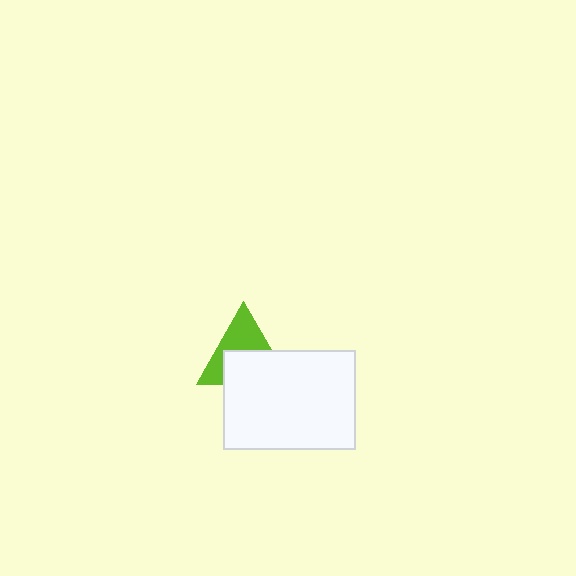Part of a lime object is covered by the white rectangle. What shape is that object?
It is a triangle.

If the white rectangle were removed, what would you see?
You would see the complete lime triangle.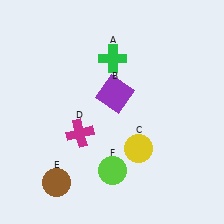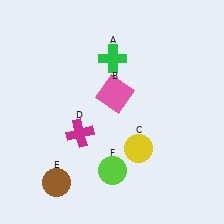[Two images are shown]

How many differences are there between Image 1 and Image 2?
There is 1 difference between the two images.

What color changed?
The square (B) changed from purple in Image 1 to pink in Image 2.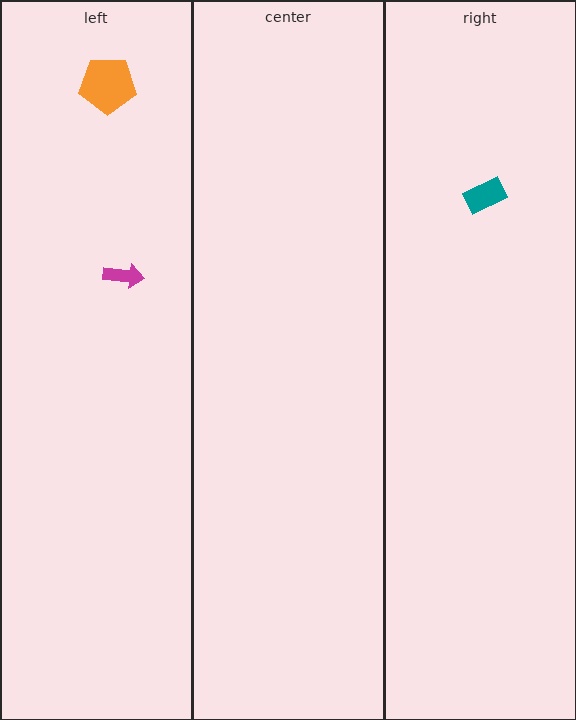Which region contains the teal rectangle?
The right region.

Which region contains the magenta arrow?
The left region.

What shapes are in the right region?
The teal rectangle.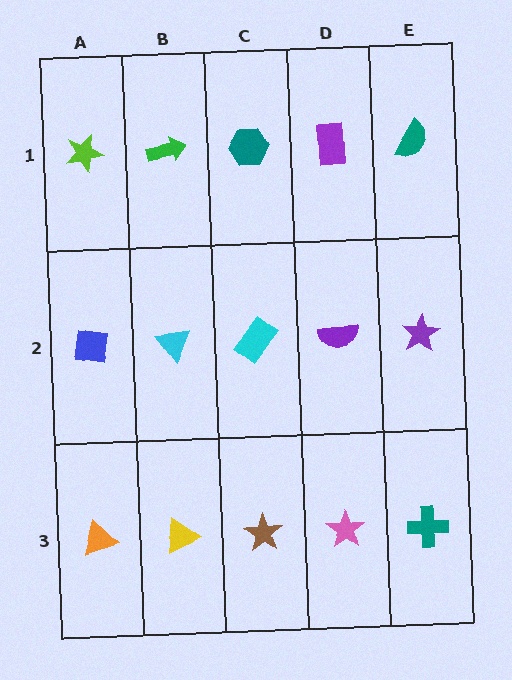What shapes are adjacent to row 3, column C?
A cyan rectangle (row 2, column C), a yellow triangle (row 3, column B), a pink star (row 3, column D).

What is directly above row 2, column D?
A purple rectangle.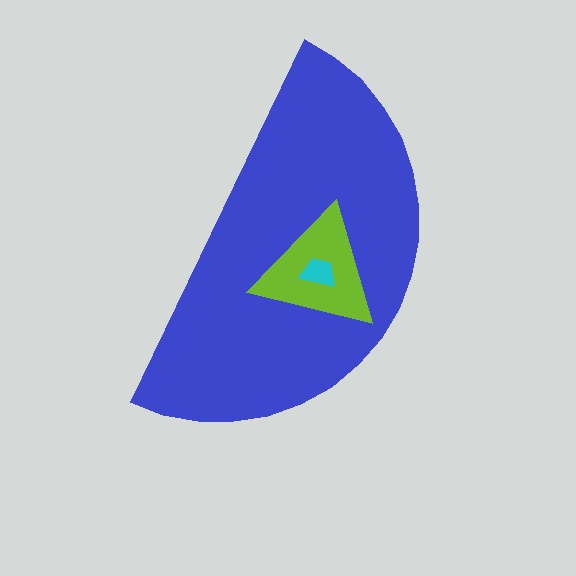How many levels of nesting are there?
3.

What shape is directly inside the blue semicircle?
The lime triangle.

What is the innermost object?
The cyan trapezoid.